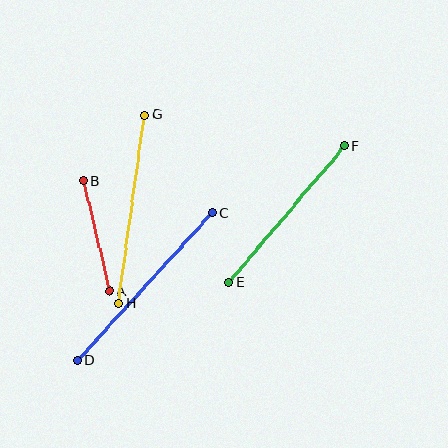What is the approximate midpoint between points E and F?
The midpoint is at approximately (287, 214) pixels.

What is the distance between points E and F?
The distance is approximately 179 pixels.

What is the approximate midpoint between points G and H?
The midpoint is at approximately (131, 210) pixels.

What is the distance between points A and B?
The distance is approximately 114 pixels.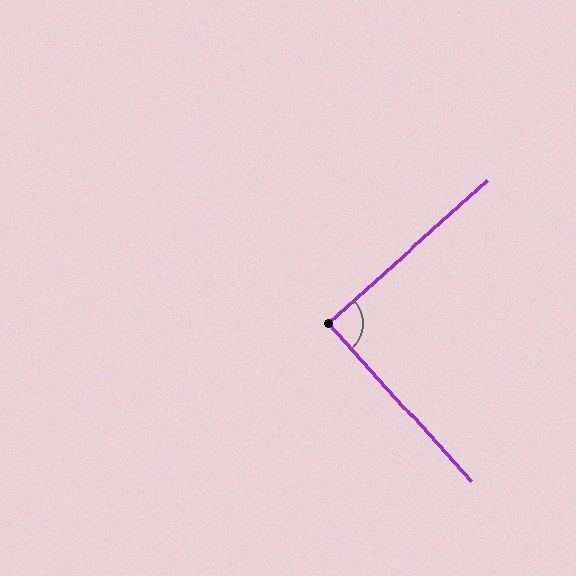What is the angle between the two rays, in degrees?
Approximately 90 degrees.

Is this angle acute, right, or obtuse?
It is approximately a right angle.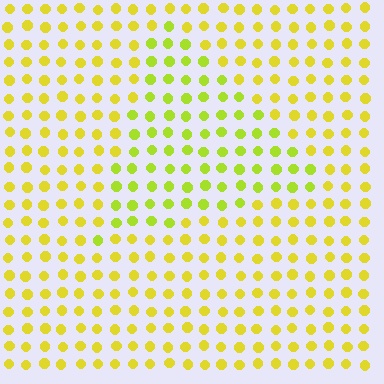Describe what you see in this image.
The image is filled with small yellow elements in a uniform arrangement. A triangle-shaped region is visible where the elements are tinted to a slightly different hue, forming a subtle color boundary.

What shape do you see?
I see a triangle.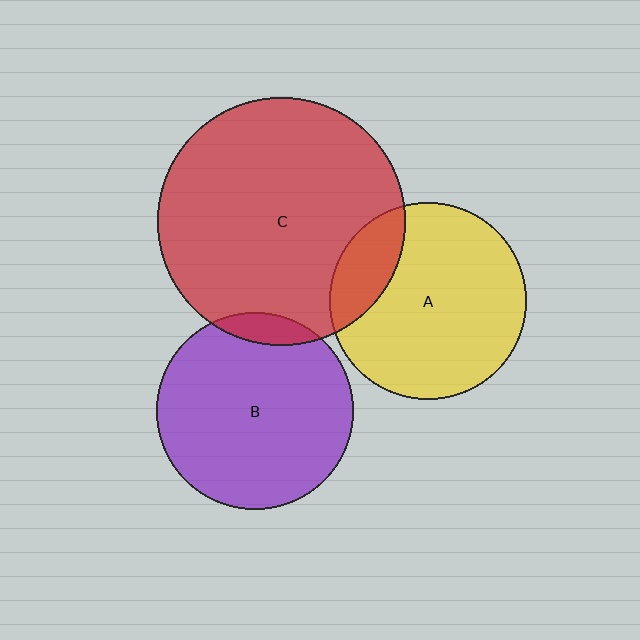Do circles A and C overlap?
Yes.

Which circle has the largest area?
Circle C (red).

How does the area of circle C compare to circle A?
Approximately 1.6 times.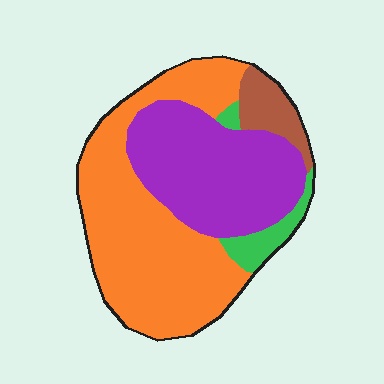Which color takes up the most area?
Orange, at roughly 50%.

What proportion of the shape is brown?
Brown takes up about one tenth (1/10) of the shape.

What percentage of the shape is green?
Green covers about 5% of the shape.